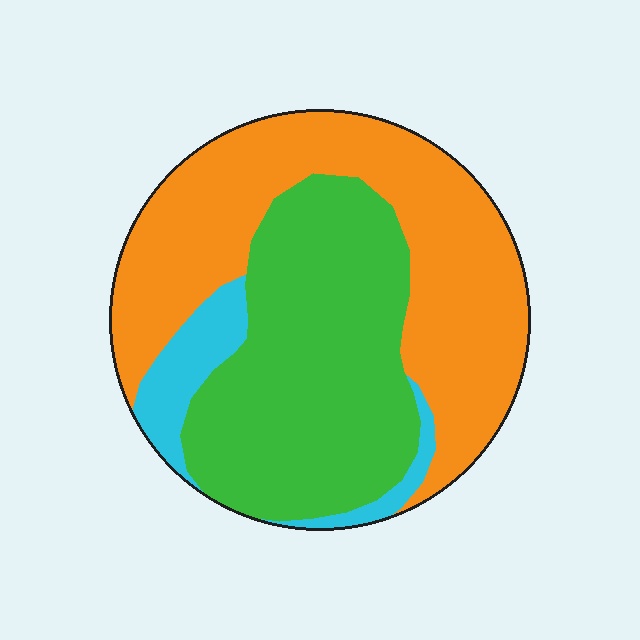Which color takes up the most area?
Orange, at roughly 50%.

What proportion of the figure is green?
Green takes up between a third and a half of the figure.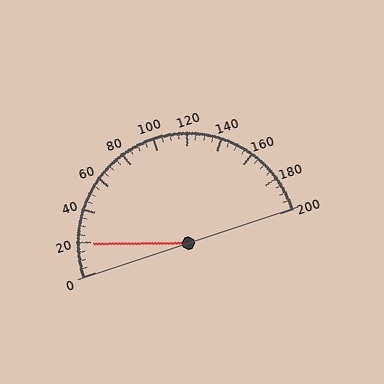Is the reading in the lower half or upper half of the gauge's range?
The reading is in the lower half of the range (0 to 200).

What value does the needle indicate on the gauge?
The needle indicates approximately 20.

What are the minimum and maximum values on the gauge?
The gauge ranges from 0 to 200.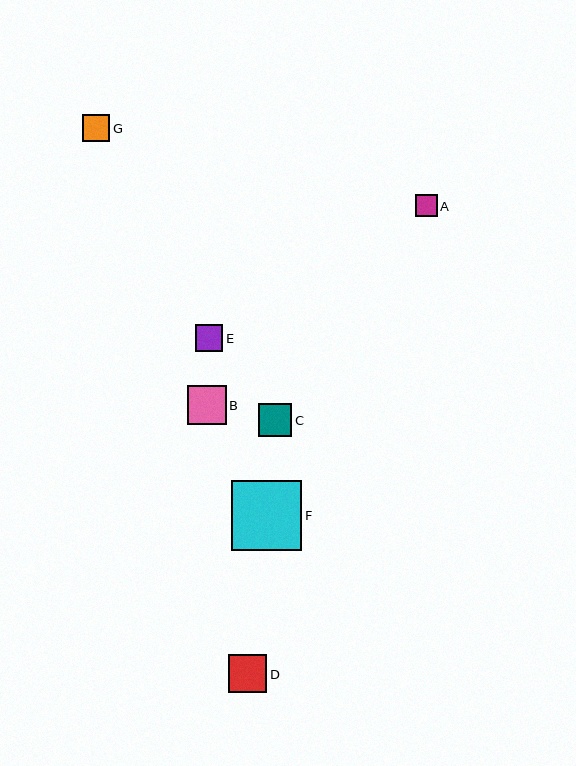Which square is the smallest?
Square A is the smallest with a size of approximately 22 pixels.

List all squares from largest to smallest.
From largest to smallest: F, B, D, C, E, G, A.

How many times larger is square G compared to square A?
Square G is approximately 1.2 times the size of square A.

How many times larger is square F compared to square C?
Square F is approximately 2.1 times the size of square C.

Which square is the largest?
Square F is the largest with a size of approximately 70 pixels.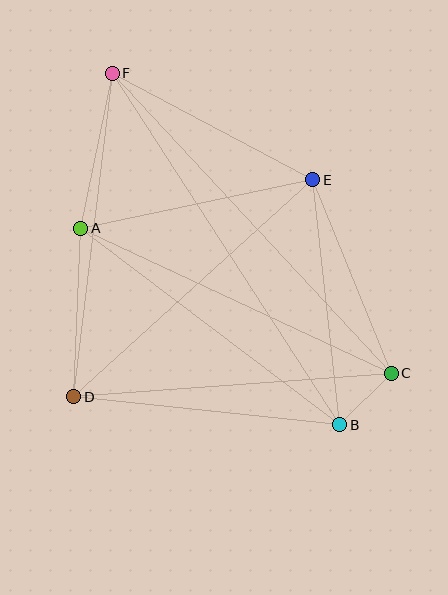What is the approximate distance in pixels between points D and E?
The distance between D and E is approximately 323 pixels.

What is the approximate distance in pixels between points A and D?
The distance between A and D is approximately 169 pixels.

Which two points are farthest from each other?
Points B and F are farthest from each other.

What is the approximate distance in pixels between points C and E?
The distance between C and E is approximately 209 pixels.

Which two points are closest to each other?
Points B and C are closest to each other.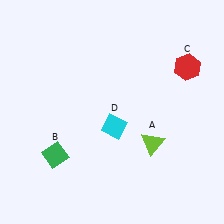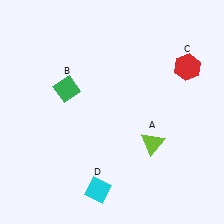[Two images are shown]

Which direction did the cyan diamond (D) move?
The cyan diamond (D) moved down.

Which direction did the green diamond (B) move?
The green diamond (B) moved up.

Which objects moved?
The objects that moved are: the green diamond (B), the cyan diamond (D).